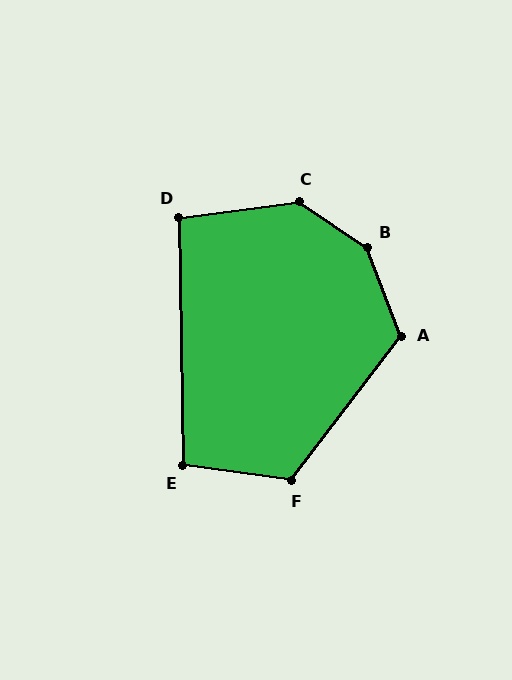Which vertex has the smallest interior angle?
D, at approximately 96 degrees.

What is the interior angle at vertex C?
Approximately 139 degrees (obtuse).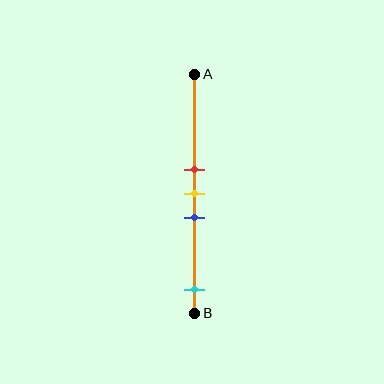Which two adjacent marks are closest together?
The red and yellow marks are the closest adjacent pair.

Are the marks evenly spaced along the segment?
No, the marks are not evenly spaced.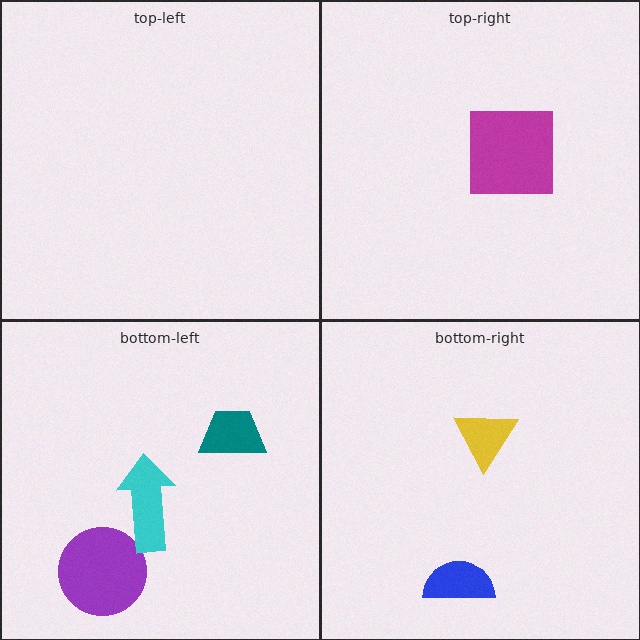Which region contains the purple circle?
The bottom-left region.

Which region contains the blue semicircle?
The bottom-right region.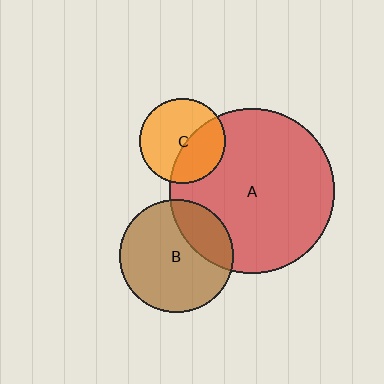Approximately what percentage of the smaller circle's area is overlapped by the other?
Approximately 40%.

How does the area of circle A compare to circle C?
Approximately 3.7 times.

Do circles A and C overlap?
Yes.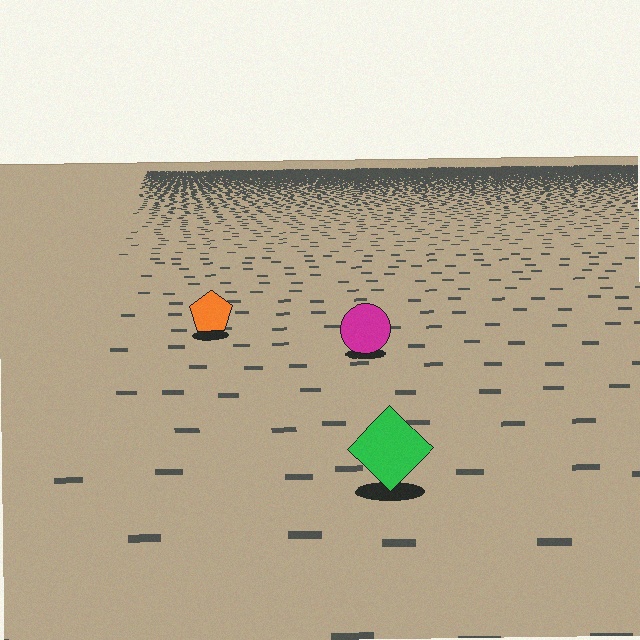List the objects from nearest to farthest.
From nearest to farthest: the green diamond, the magenta circle, the orange pentagon.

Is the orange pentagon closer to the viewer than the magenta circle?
No. The magenta circle is closer — you can tell from the texture gradient: the ground texture is coarser near it.